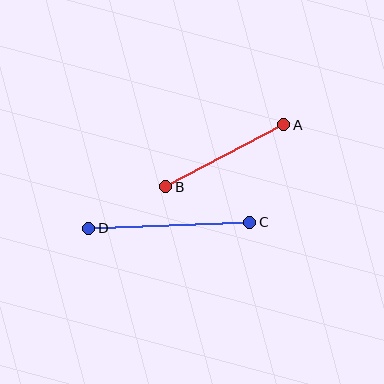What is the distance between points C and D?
The distance is approximately 161 pixels.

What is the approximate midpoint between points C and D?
The midpoint is at approximately (169, 225) pixels.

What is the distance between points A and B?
The distance is approximately 133 pixels.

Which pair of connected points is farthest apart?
Points C and D are farthest apart.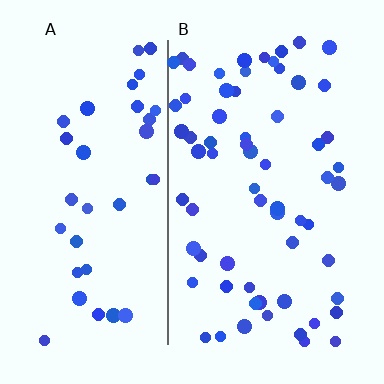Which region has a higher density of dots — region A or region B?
B (the right).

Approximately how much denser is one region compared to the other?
Approximately 1.7× — region B over region A.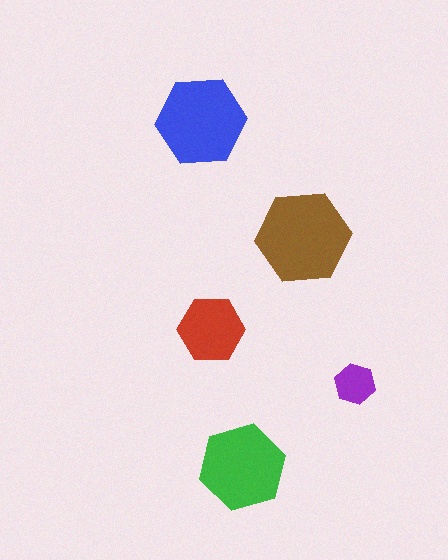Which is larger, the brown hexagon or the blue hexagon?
The brown one.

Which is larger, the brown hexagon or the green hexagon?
The brown one.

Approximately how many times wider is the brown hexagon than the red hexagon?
About 1.5 times wider.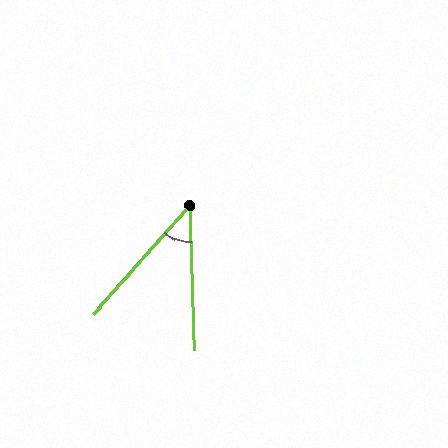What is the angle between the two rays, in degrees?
Approximately 44 degrees.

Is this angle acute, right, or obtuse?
It is acute.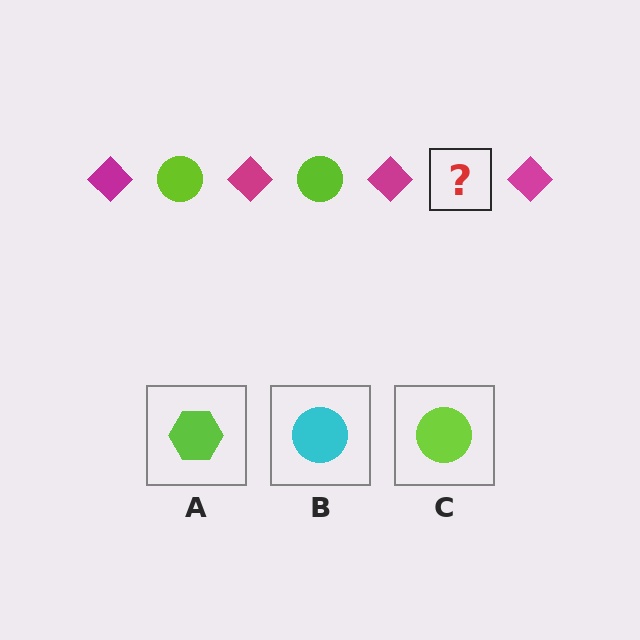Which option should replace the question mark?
Option C.